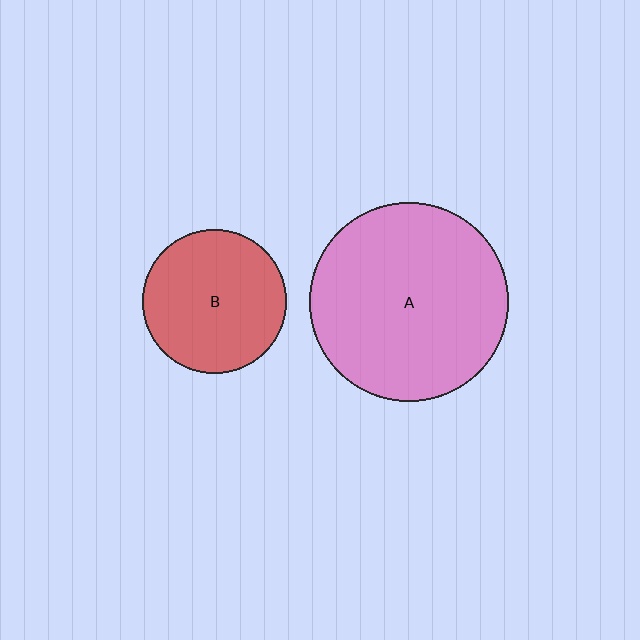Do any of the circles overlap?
No, none of the circles overlap.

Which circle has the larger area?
Circle A (pink).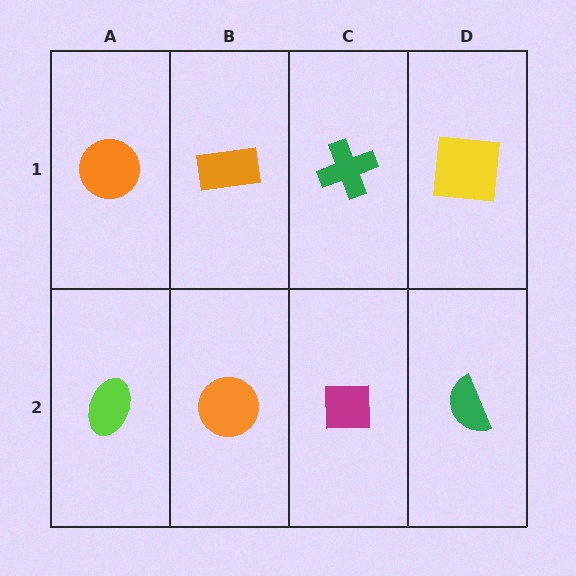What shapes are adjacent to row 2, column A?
An orange circle (row 1, column A), an orange circle (row 2, column B).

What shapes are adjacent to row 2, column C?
A green cross (row 1, column C), an orange circle (row 2, column B), a green semicircle (row 2, column D).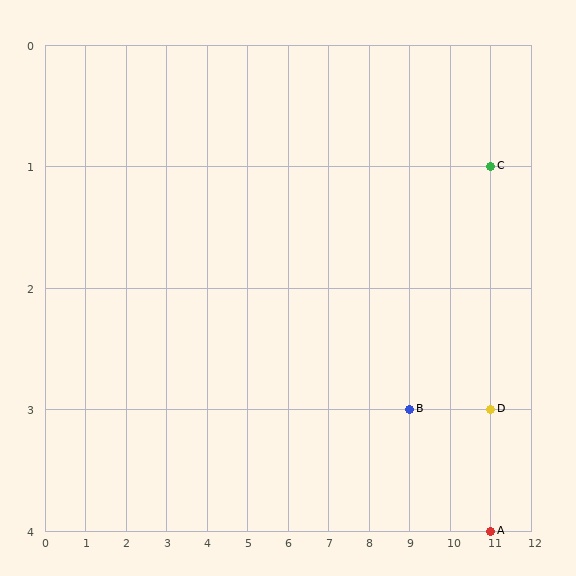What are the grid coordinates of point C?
Point C is at grid coordinates (11, 1).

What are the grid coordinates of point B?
Point B is at grid coordinates (9, 3).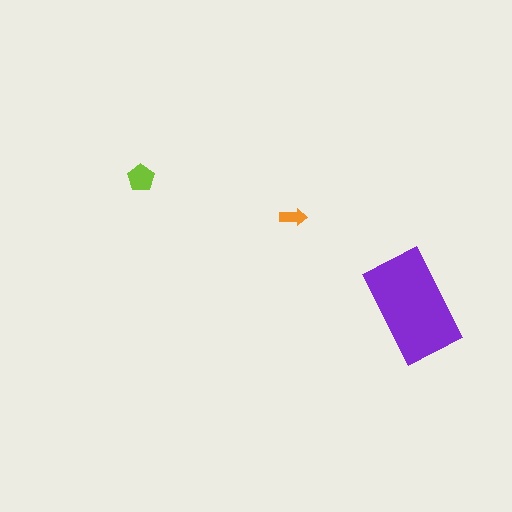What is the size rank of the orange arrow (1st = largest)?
3rd.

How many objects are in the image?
There are 3 objects in the image.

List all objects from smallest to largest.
The orange arrow, the lime pentagon, the purple rectangle.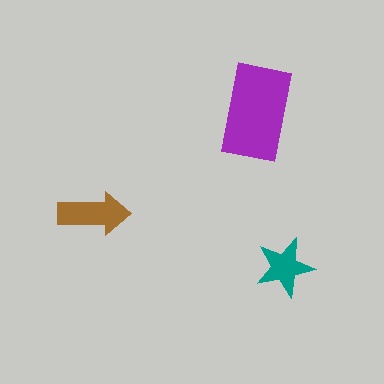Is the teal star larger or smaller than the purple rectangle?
Smaller.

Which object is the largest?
The purple rectangle.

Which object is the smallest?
The teal star.